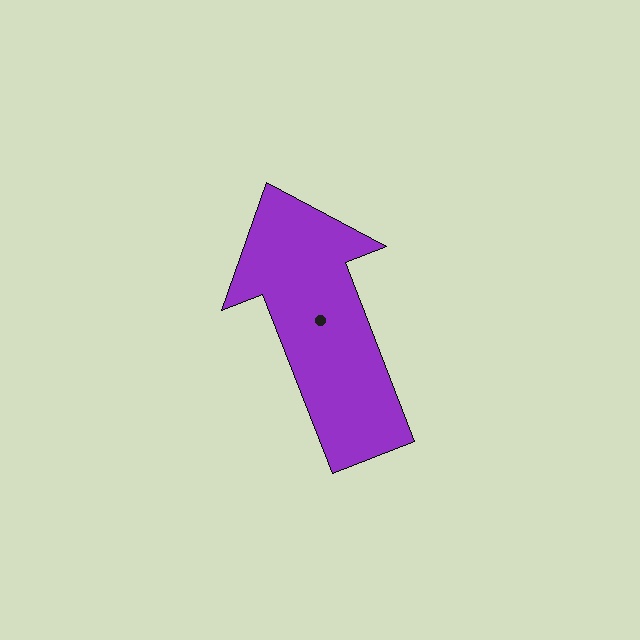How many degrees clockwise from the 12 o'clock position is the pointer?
Approximately 339 degrees.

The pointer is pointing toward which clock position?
Roughly 11 o'clock.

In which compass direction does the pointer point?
North.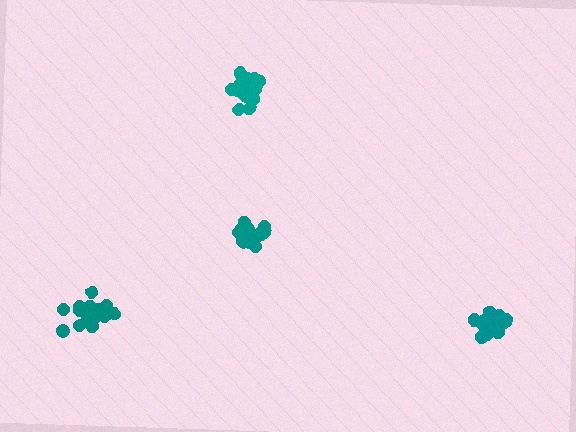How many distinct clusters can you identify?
There are 4 distinct clusters.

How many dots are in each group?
Group 1: 21 dots, Group 2: 20 dots, Group 3: 17 dots, Group 4: 17 dots (75 total).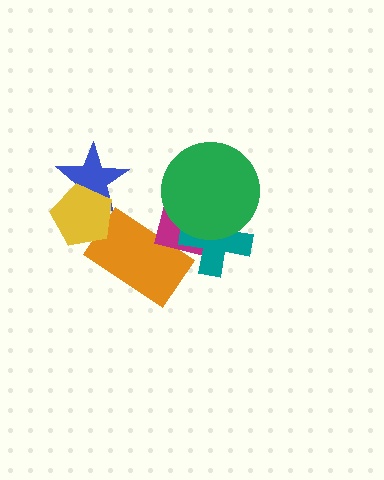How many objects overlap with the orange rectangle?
2 objects overlap with the orange rectangle.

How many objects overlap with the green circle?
2 objects overlap with the green circle.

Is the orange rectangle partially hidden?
Yes, it is partially covered by another shape.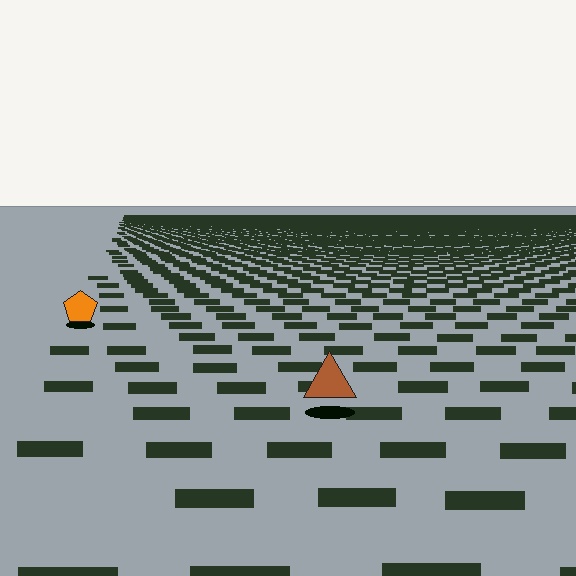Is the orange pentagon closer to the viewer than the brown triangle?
No. The brown triangle is closer — you can tell from the texture gradient: the ground texture is coarser near it.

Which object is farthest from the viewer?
The orange pentagon is farthest from the viewer. It appears smaller and the ground texture around it is denser.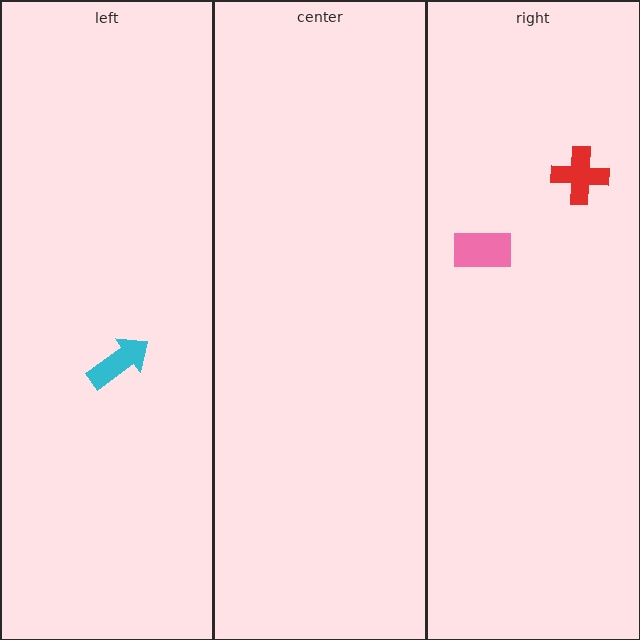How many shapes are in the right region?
2.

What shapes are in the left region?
The cyan arrow.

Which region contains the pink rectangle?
The right region.